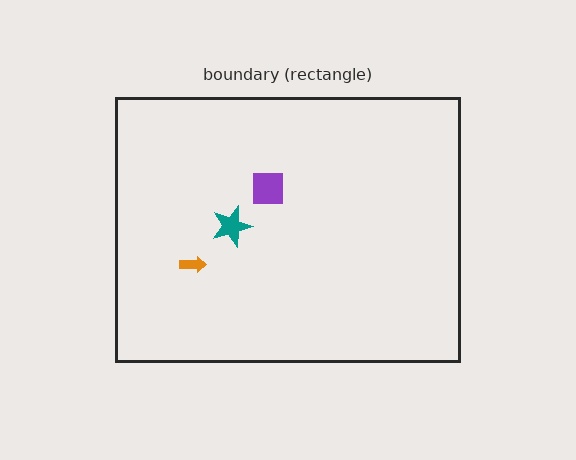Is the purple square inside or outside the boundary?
Inside.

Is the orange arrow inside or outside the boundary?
Inside.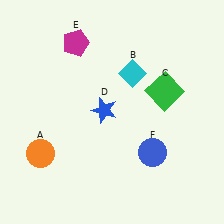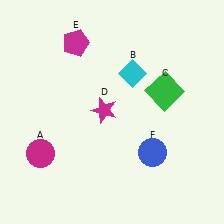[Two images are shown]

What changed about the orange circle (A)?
In Image 1, A is orange. In Image 2, it changed to magenta.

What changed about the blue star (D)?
In Image 1, D is blue. In Image 2, it changed to magenta.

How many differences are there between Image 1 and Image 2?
There are 2 differences between the two images.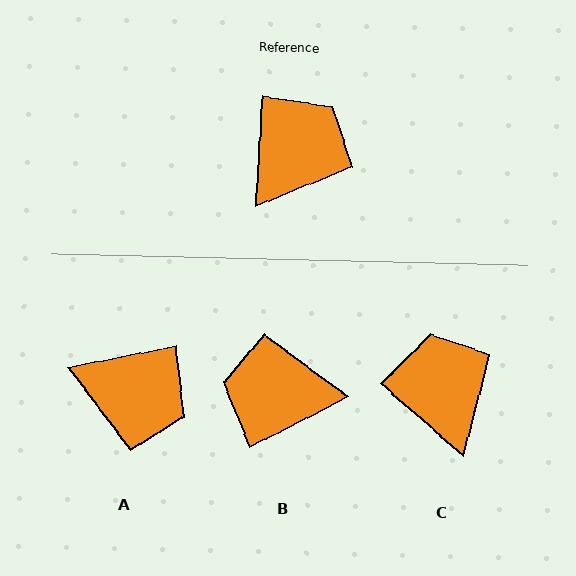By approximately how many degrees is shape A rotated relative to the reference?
Approximately 75 degrees clockwise.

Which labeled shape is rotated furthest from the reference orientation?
B, about 121 degrees away.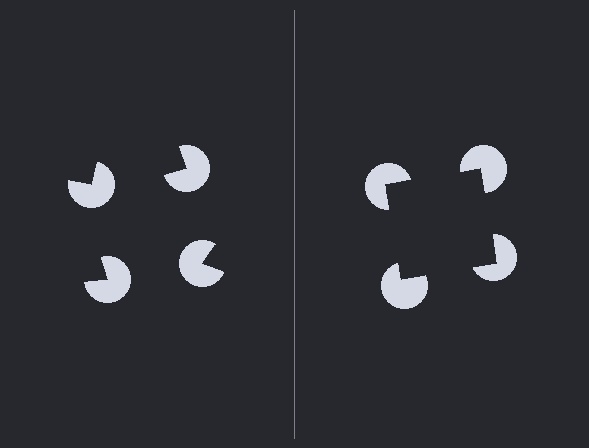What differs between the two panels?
The pac-man discs are positioned identically on both sides; only the wedge orientations differ. On the right they align to a square; on the left they are misaligned.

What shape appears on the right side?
An illusory square.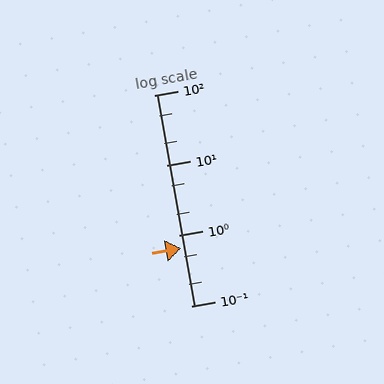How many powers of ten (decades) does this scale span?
The scale spans 3 decades, from 0.1 to 100.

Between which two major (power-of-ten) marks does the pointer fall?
The pointer is between 0.1 and 1.